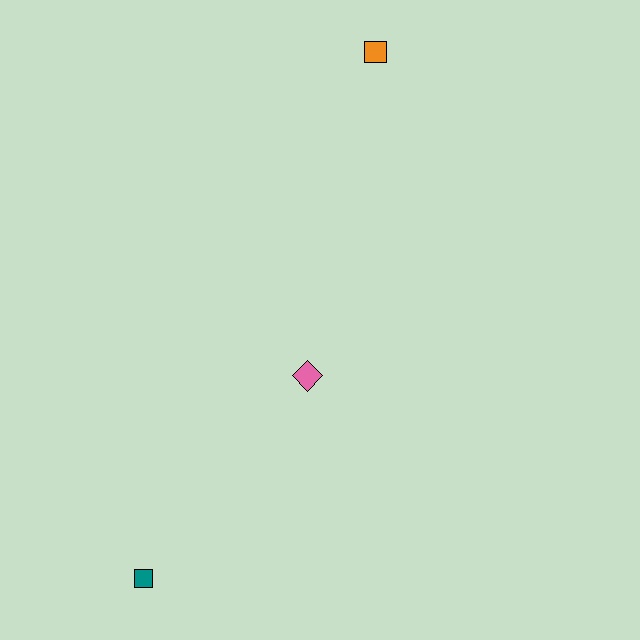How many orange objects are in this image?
There is 1 orange object.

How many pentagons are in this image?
There are no pentagons.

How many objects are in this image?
There are 3 objects.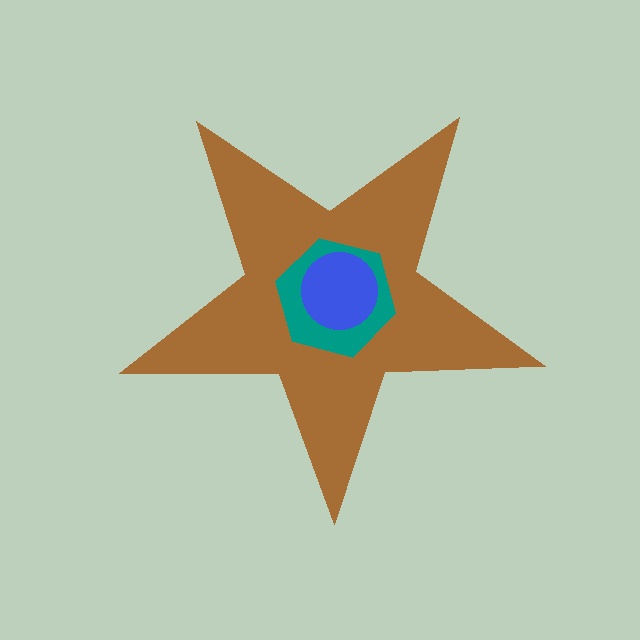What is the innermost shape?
The blue circle.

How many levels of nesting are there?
3.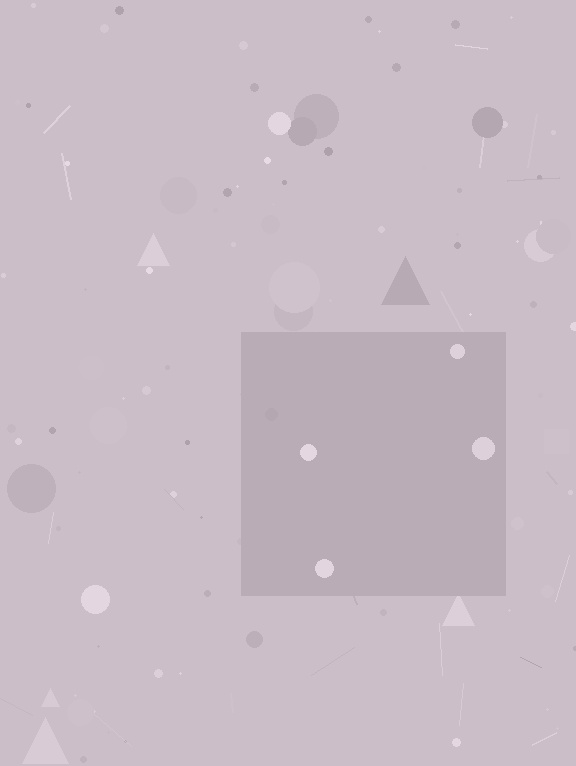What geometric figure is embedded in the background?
A square is embedded in the background.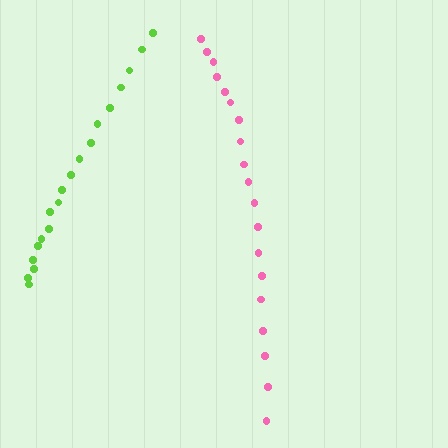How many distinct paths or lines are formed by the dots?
There are 2 distinct paths.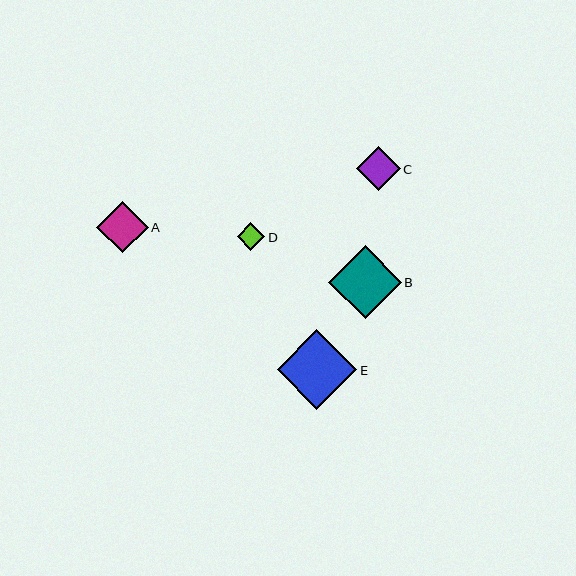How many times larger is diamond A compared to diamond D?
Diamond A is approximately 1.8 times the size of diamond D.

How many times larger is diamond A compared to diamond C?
Diamond A is approximately 1.2 times the size of diamond C.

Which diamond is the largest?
Diamond E is the largest with a size of approximately 79 pixels.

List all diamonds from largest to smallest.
From largest to smallest: E, B, A, C, D.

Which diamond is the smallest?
Diamond D is the smallest with a size of approximately 28 pixels.